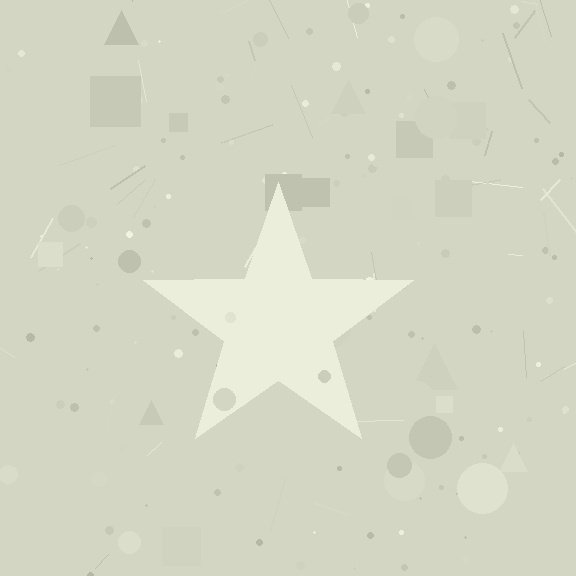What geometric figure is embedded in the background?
A star is embedded in the background.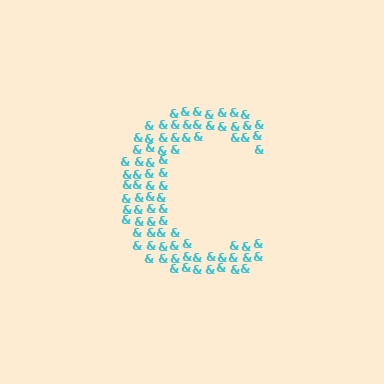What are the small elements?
The small elements are ampersands.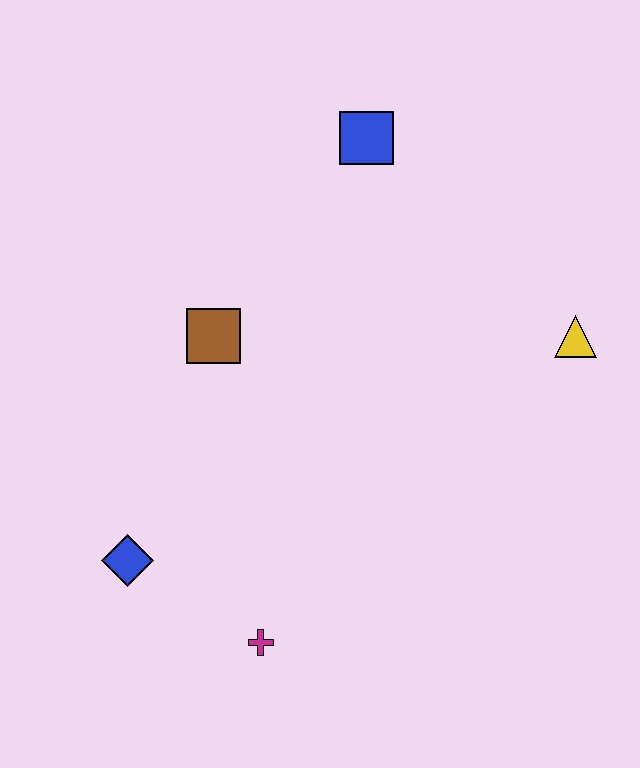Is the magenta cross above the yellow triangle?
No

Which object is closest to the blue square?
The brown square is closest to the blue square.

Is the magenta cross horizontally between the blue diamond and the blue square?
Yes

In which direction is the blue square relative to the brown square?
The blue square is above the brown square.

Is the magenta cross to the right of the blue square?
No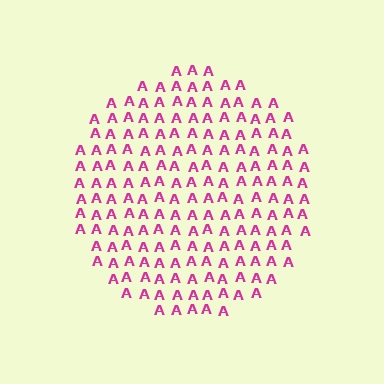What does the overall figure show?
The overall figure shows a circle.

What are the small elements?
The small elements are letter A's.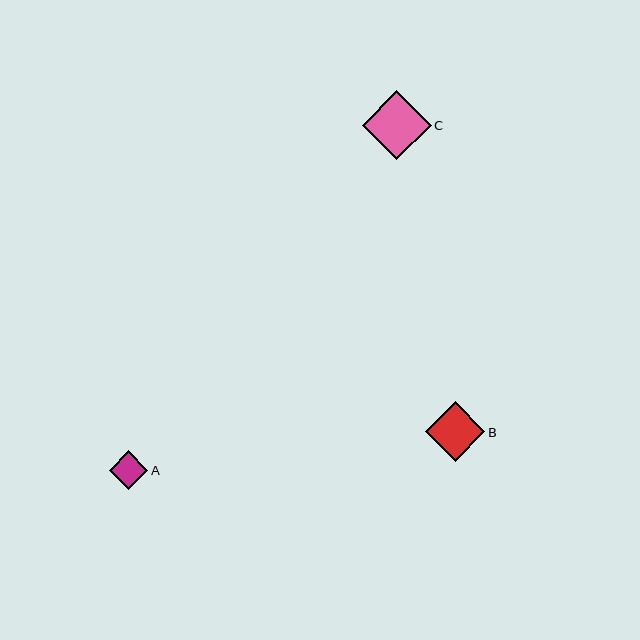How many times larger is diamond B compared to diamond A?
Diamond B is approximately 1.5 times the size of diamond A.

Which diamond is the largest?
Diamond C is the largest with a size of approximately 69 pixels.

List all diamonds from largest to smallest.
From largest to smallest: C, B, A.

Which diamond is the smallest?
Diamond A is the smallest with a size of approximately 39 pixels.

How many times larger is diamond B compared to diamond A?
Diamond B is approximately 1.5 times the size of diamond A.